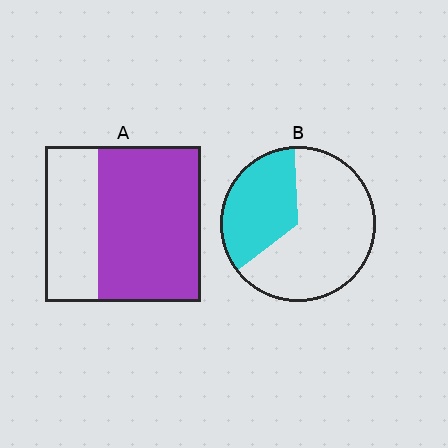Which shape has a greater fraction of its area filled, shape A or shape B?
Shape A.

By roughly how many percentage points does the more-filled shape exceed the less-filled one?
By roughly 30 percentage points (A over B).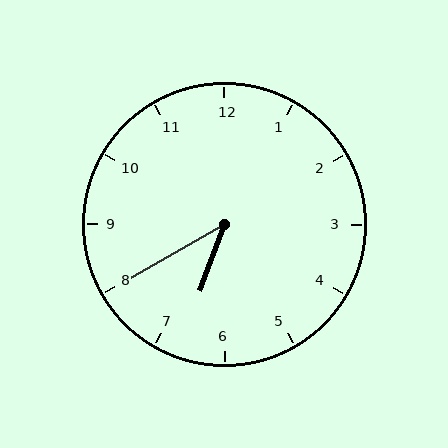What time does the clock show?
6:40.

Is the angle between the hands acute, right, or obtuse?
It is acute.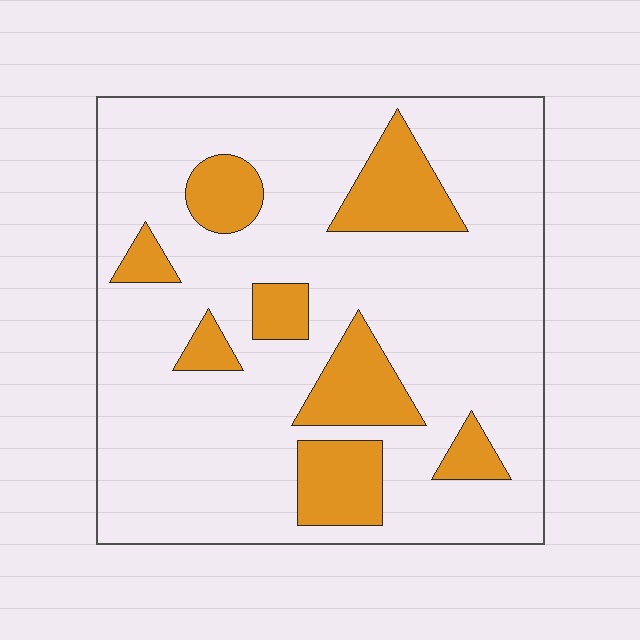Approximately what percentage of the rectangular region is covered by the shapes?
Approximately 20%.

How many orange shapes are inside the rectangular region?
8.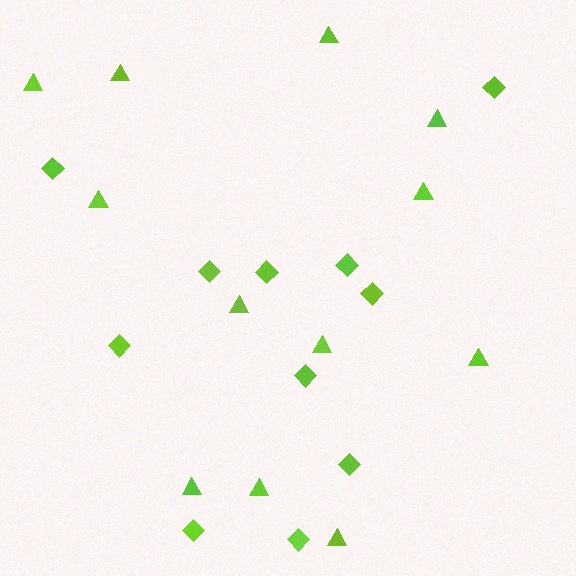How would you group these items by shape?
There are 2 groups: one group of diamonds (11) and one group of triangles (12).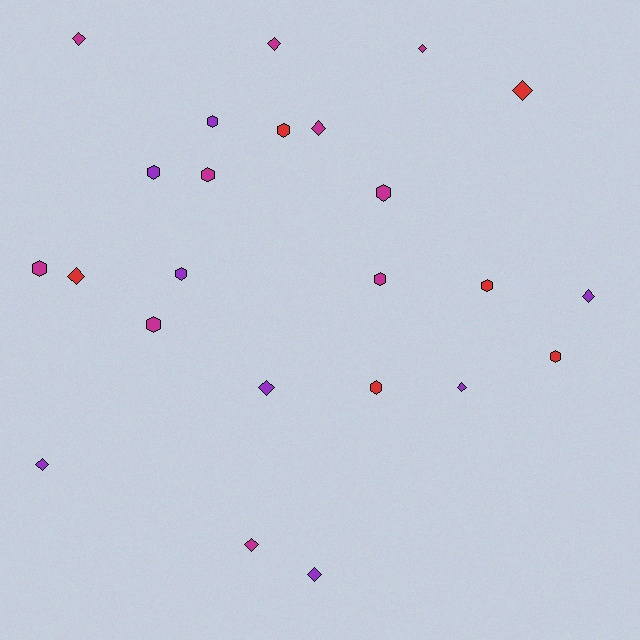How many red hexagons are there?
There are 4 red hexagons.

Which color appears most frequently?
Magenta, with 10 objects.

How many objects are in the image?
There are 24 objects.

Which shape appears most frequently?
Diamond, with 12 objects.